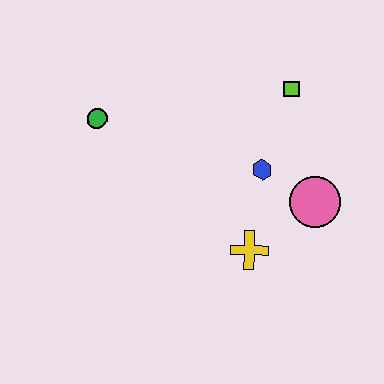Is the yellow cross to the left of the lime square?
Yes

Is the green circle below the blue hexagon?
No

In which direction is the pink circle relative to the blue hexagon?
The pink circle is to the right of the blue hexagon.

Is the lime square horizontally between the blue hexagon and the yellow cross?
No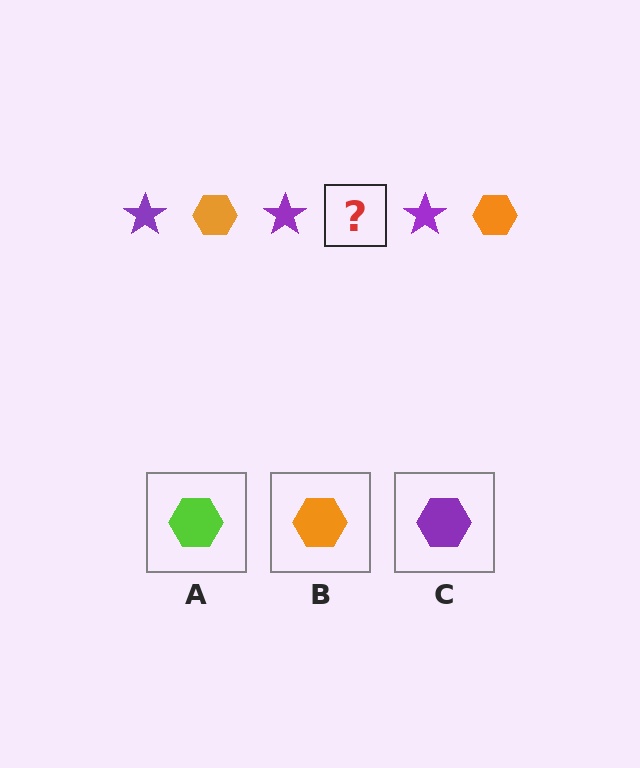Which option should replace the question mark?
Option B.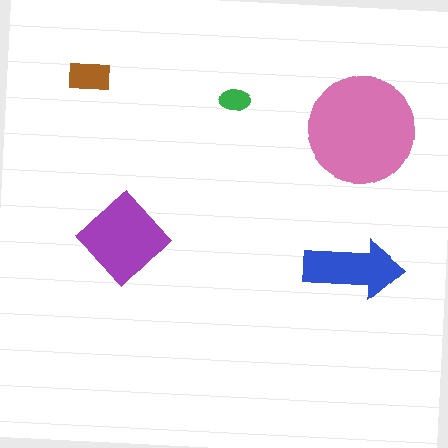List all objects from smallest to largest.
The green ellipse, the brown rectangle, the blue arrow, the purple diamond, the pink circle.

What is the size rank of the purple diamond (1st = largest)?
2nd.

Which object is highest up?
The brown rectangle is topmost.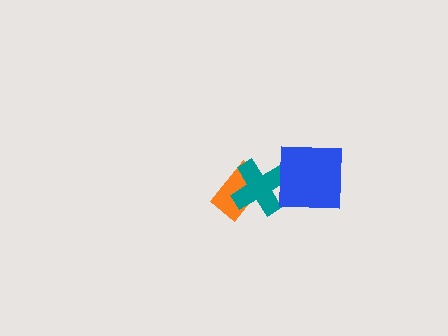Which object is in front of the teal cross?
The blue square is in front of the teal cross.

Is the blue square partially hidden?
No, no other shape covers it.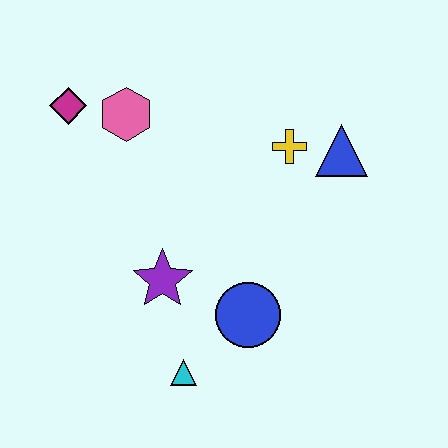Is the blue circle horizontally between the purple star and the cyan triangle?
No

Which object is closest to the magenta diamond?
The pink hexagon is closest to the magenta diamond.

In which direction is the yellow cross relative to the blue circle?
The yellow cross is above the blue circle.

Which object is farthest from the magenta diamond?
The cyan triangle is farthest from the magenta diamond.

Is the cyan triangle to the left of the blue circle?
Yes